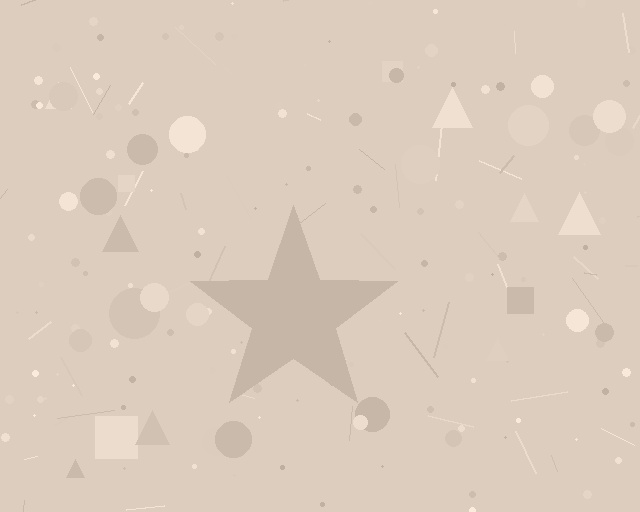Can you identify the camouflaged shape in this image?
The camouflaged shape is a star.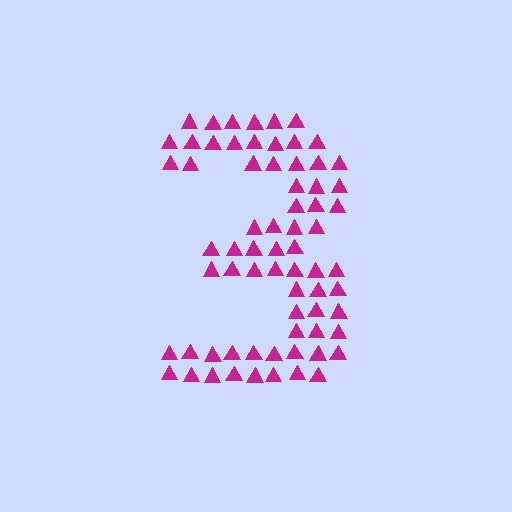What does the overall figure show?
The overall figure shows the digit 3.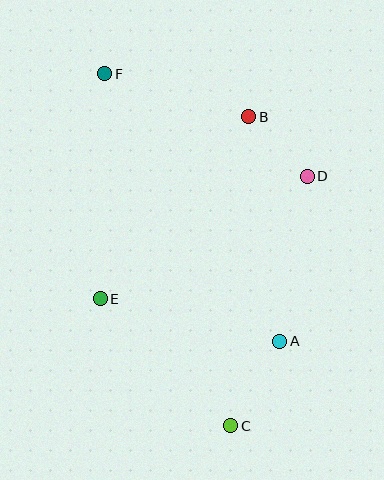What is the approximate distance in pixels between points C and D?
The distance between C and D is approximately 261 pixels.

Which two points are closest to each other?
Points B and D are closest to each other.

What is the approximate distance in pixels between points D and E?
The distance between D and E is approximately 240 pixels.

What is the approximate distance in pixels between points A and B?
The distance between A and B is approximately 227 pixels.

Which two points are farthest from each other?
Points C and F are farthest from each other.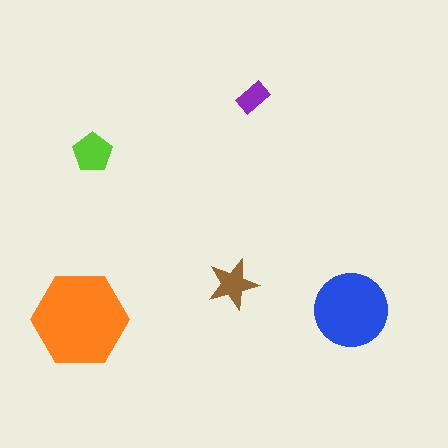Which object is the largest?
The orange hexagon.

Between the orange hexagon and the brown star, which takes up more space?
The orange hexagon.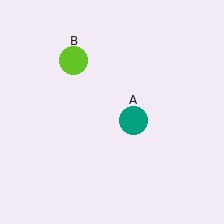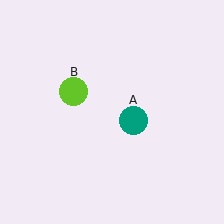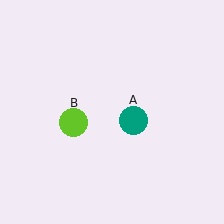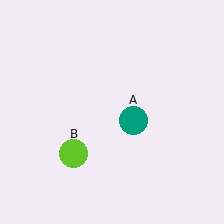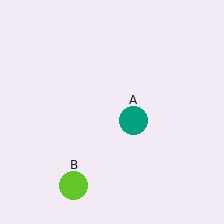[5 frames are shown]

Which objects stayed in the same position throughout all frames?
Teal circle (object A) remained stationary.